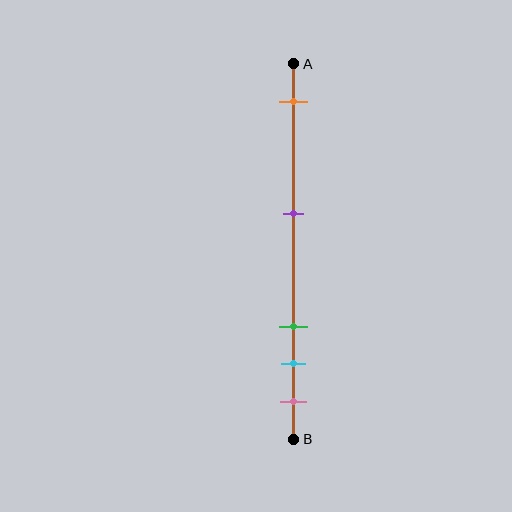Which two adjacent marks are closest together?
The cyan and pink marks are the closest adjacent pair.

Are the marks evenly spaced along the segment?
No, the marks are not evenly spaced.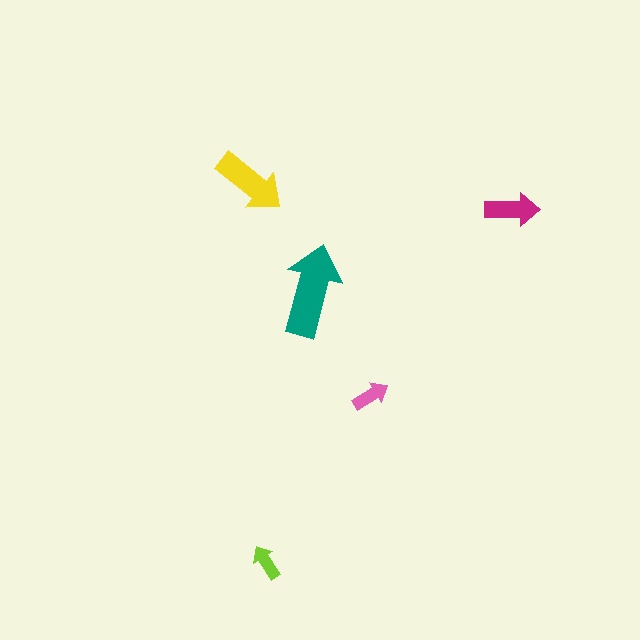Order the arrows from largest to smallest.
the teal one, the yellow one, the magenta one, the pink one, the lime one.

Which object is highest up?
The yellow arrow is topmost.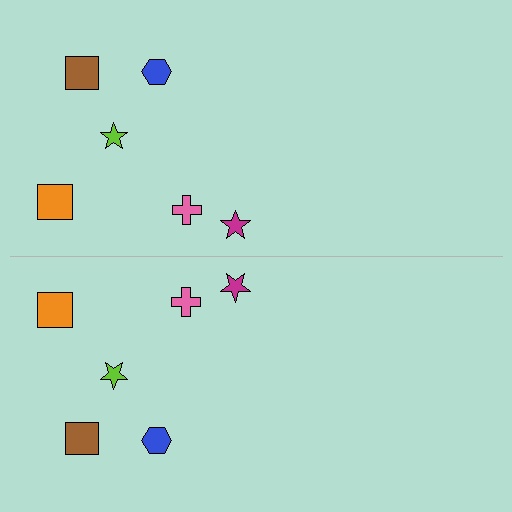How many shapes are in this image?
There are 12 shapes in this image.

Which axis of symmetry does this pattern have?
The pattern has a horizontal axis of symmetry running through the center of the image.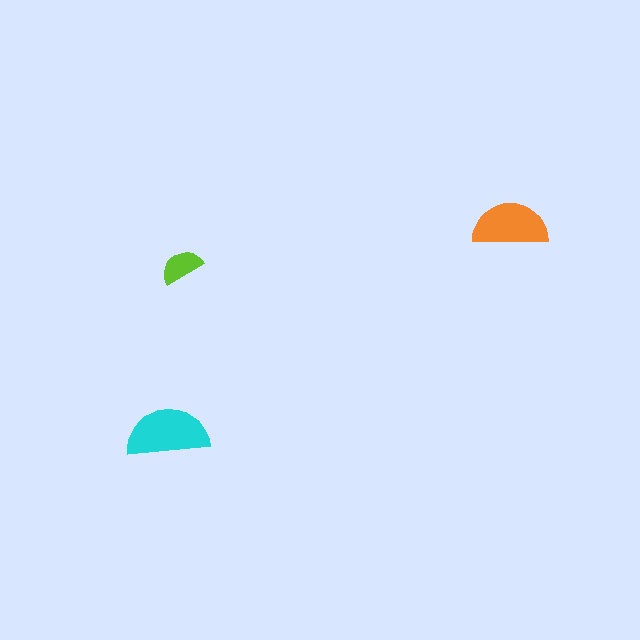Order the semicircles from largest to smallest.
the cyan one, the orange one, the lime one.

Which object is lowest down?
The cyan semicircle is bottommost.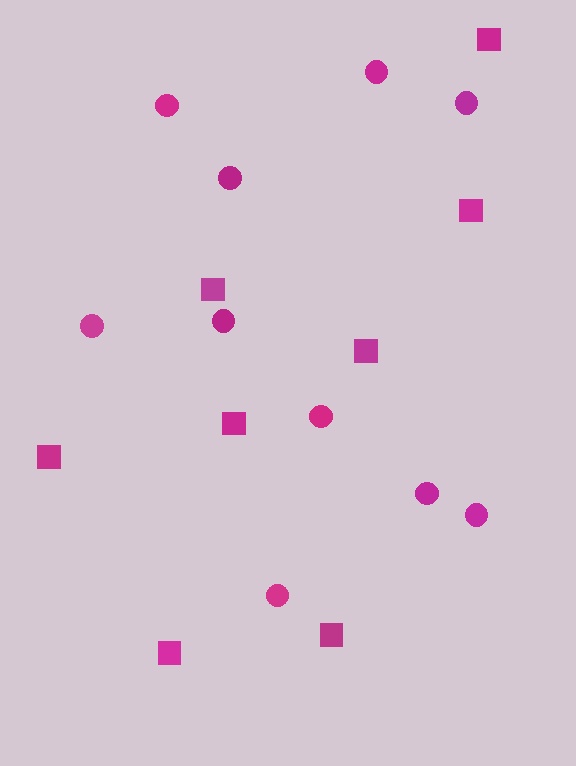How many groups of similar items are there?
There are 2 groups: one group of squares (8) and one group of circles (10).